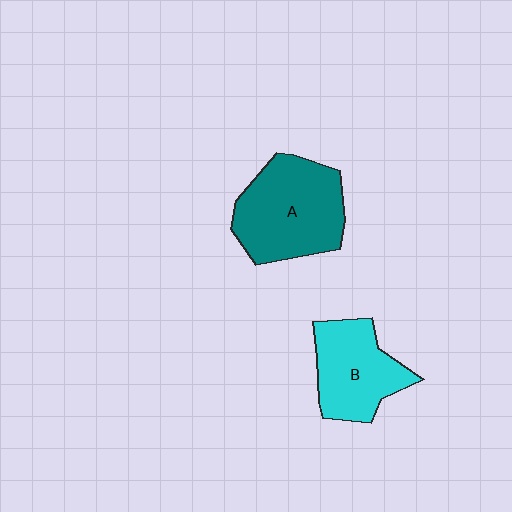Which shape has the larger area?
Shape A (teal).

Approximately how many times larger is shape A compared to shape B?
Approximately 1.3 times.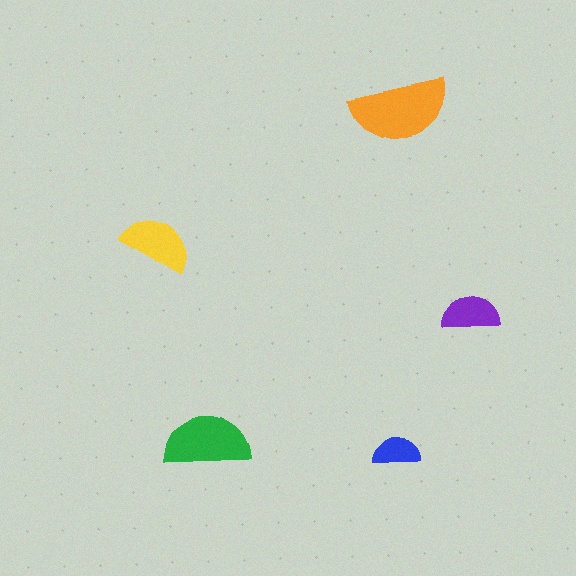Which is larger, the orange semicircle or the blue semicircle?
The orange one.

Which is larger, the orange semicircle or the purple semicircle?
The orange one.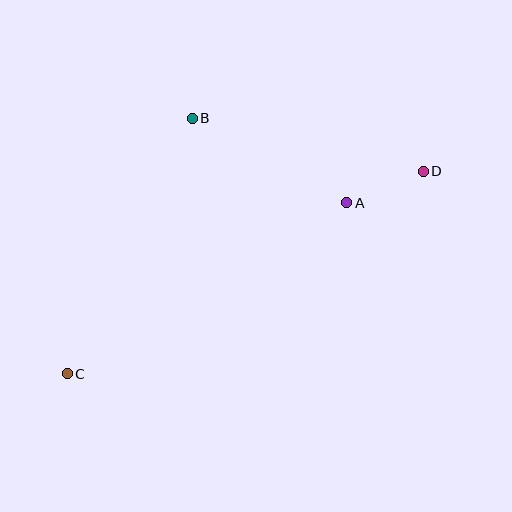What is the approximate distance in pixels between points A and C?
The distance between A and C is approximately 328 pixels.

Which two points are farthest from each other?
Points C and D are farthest from each other.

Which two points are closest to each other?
Points A and D are closest to each other.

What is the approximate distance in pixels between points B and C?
The distance between B and C is approximately 285 pixels.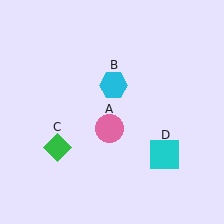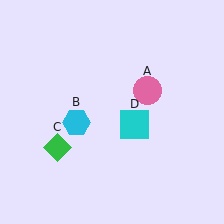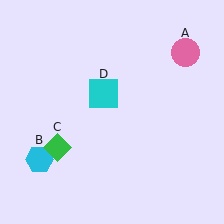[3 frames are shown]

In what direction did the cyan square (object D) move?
The cyan square (object D) moved up and to the left.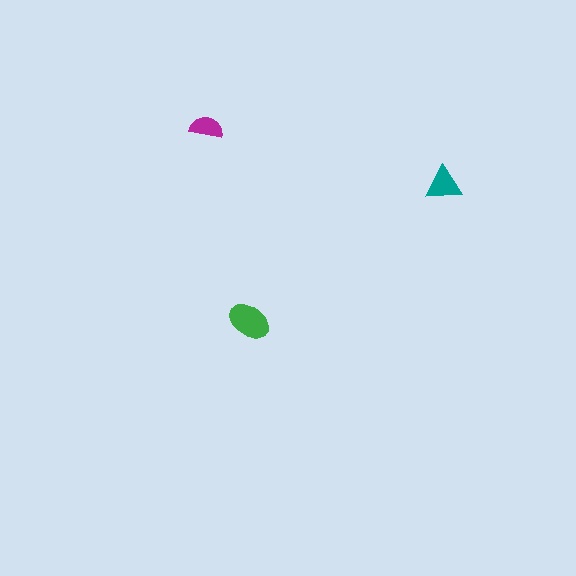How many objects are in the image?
There are 3 objects in the image.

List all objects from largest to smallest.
The green ellipse, the teal triangle, the magenta semicircle.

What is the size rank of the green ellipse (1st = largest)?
1st.